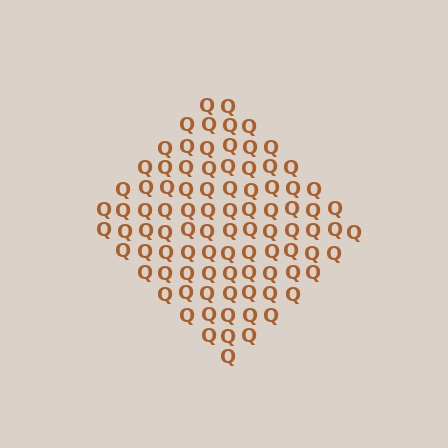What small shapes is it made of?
It is made of small letter Q's.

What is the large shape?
The large shape is a diamond.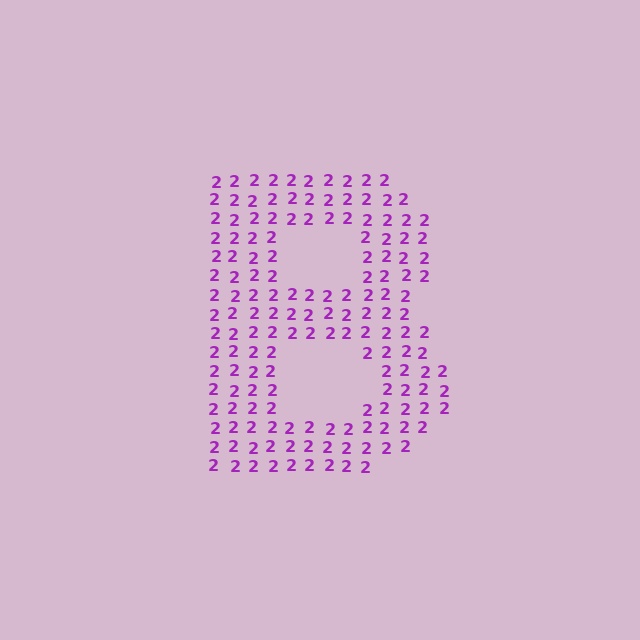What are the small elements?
The small elements are digit 2's.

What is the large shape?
The large shape is the letter B.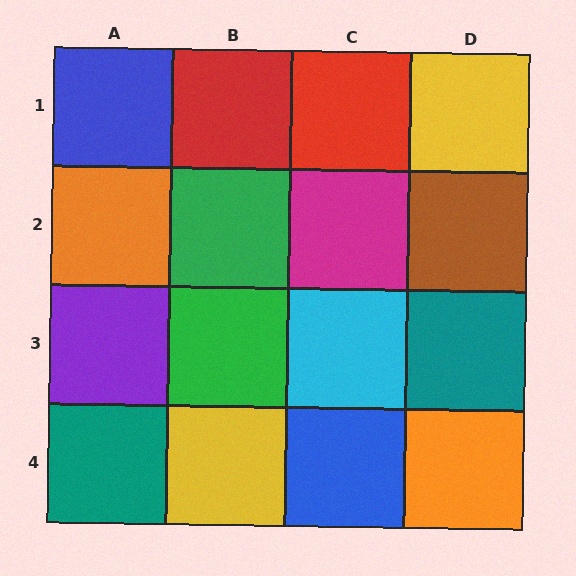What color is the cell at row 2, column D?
Brown.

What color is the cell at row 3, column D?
Teal.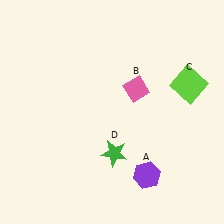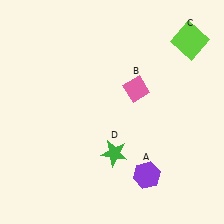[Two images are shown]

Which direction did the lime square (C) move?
The lime square (C) moved up.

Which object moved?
The lime square (C) moved up.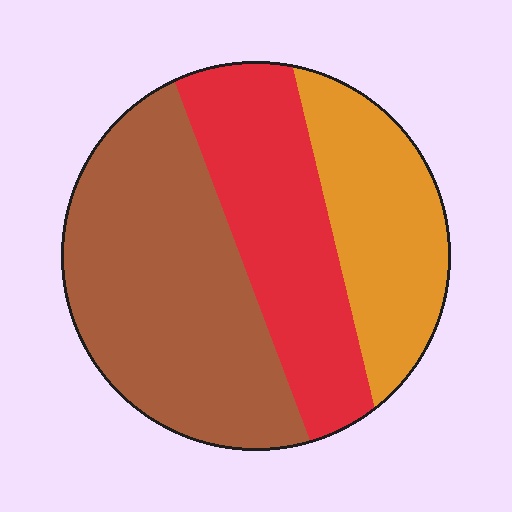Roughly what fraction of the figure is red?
Red covers around 30% of the figure.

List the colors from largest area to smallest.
From largest to smallest: brown, red, orange.